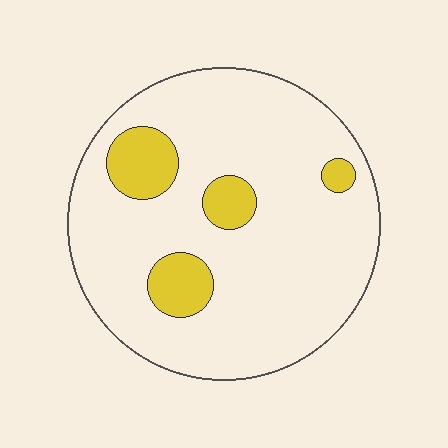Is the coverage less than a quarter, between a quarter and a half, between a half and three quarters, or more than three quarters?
Less than a quarter.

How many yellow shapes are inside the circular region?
4.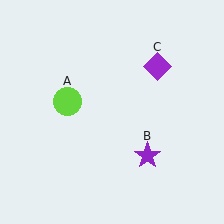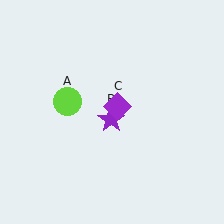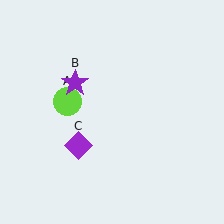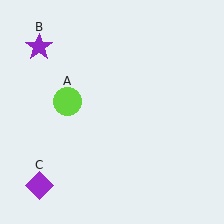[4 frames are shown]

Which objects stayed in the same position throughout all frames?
Lime circle (object A) remained stationary.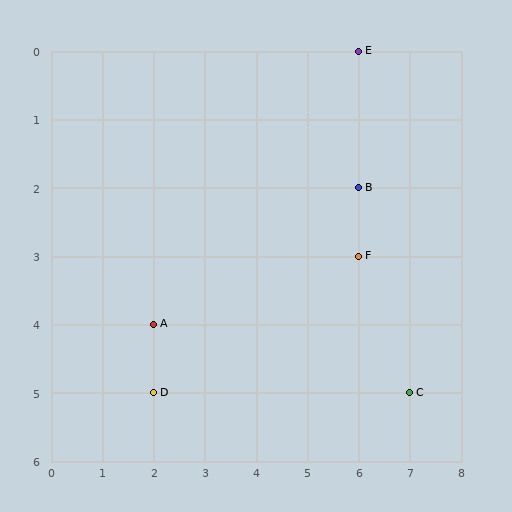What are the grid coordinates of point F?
Point F is at grid coordinates (6, 3).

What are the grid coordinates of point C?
Point C is at grid coordinates (7, 5).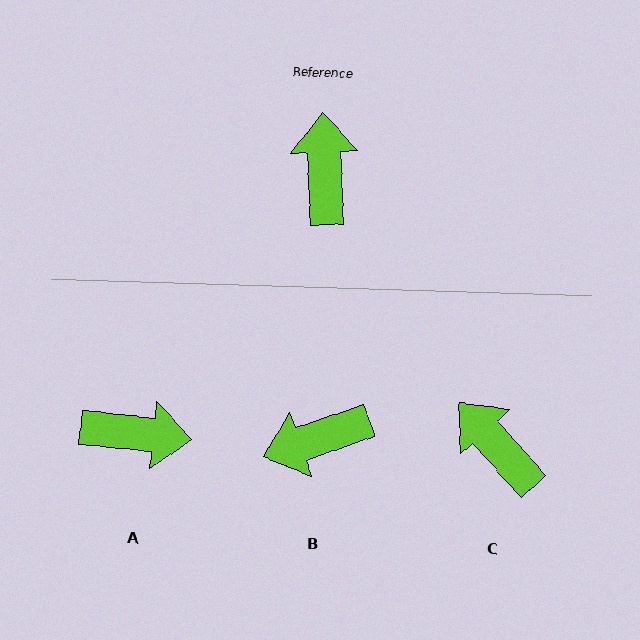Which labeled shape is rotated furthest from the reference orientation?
B, about 107 degrees away.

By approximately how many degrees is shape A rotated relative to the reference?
Approximately 99 degrees clockwise.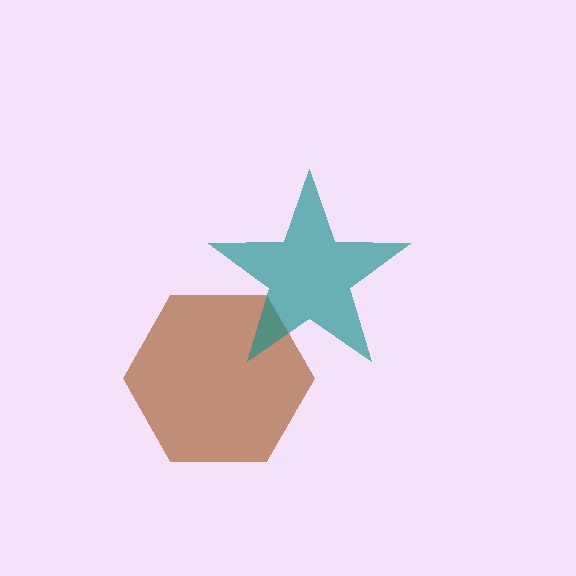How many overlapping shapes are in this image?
There are 2 overlapping shapes in the image.